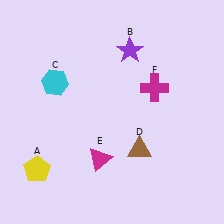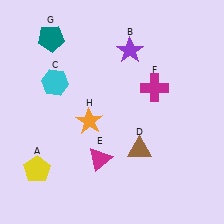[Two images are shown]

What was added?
A teal pentagon (G), an orange star (H) were added in Image 2.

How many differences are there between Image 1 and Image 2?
There are 2 differences between the two images.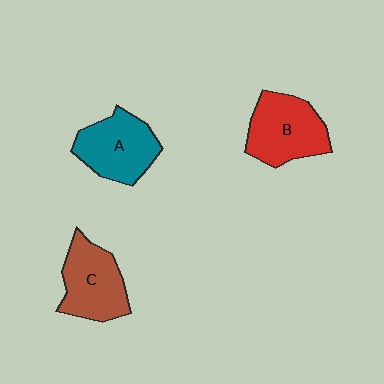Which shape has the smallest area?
Shape C (brown).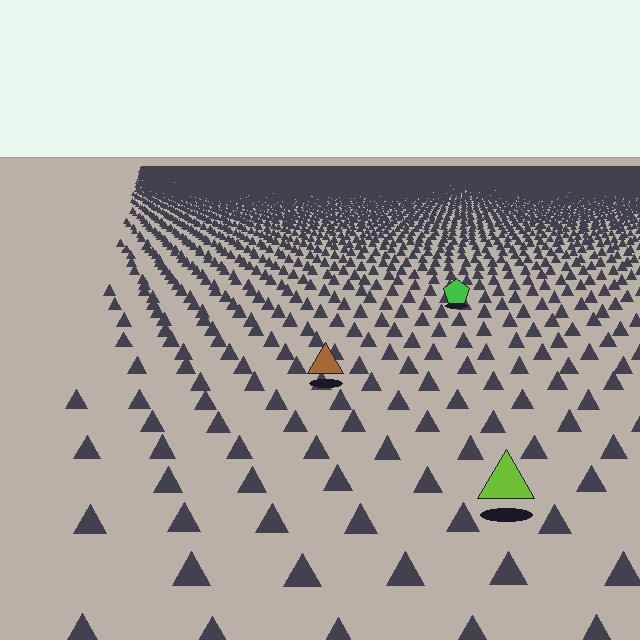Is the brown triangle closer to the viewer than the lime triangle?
No. The lime triangle is closer — you can tell from the texture gradient: the ground texture is coarser near it.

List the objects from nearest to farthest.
From nearest to farthest: the lime triangle, the brown triangle, the green pentagon.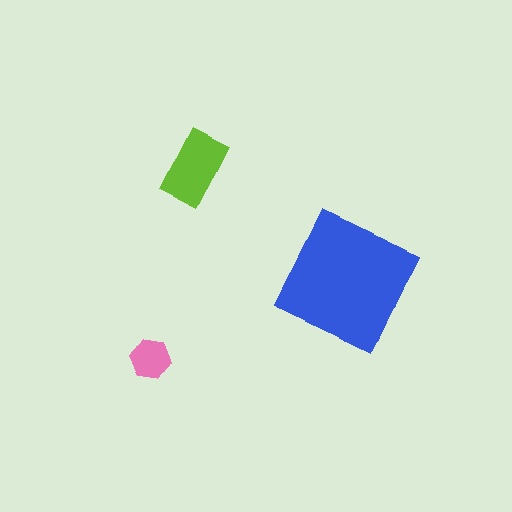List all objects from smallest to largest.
The pink hexagon, the lime rectangle, the blue square.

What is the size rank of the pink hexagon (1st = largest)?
3rd.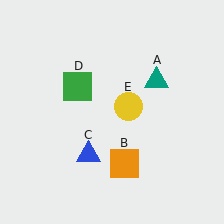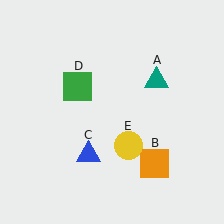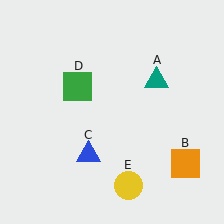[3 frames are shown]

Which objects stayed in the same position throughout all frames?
Teal triangle (object A) and blue triangle (object C) and green square (object D) remained stationary.